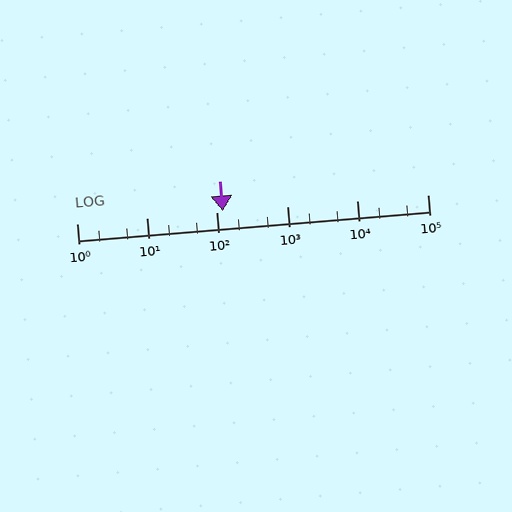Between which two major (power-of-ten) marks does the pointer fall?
The pointer is between 100 and 1000.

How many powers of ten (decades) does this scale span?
The scale spans 5 decades, from 1 to 100000.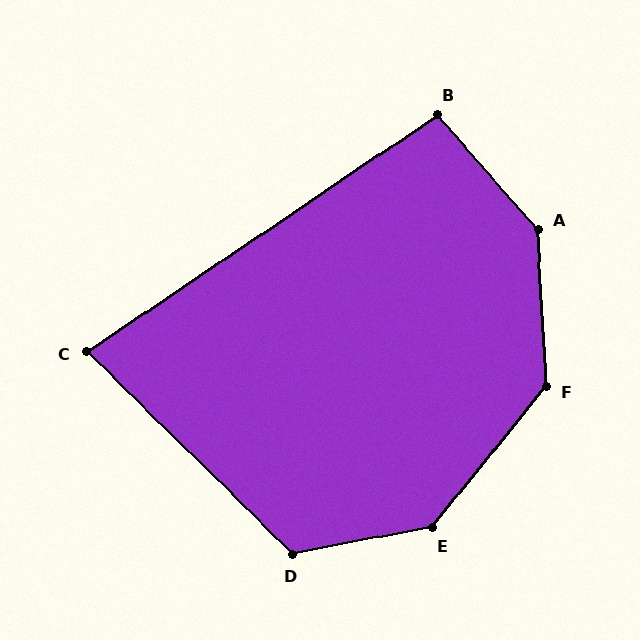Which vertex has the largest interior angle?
A, at approximately 142 degrees.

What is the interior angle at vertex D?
Approximately 125 degrees (obtuse).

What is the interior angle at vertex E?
Approximately 140 degrees (obtuse).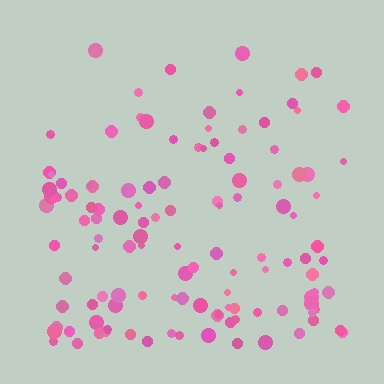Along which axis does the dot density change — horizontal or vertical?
Vertical.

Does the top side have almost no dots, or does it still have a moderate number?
Still a moderate number, just noticeably fewer than the bottom.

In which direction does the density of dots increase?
From top to bottom, with the bottom side densest.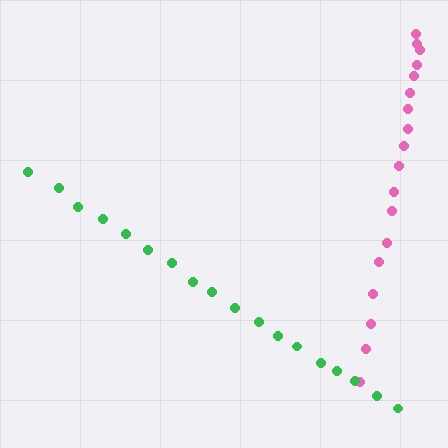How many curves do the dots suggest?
There are 2 distinct paths.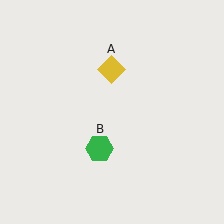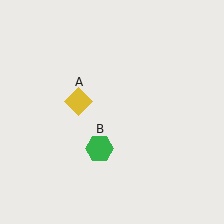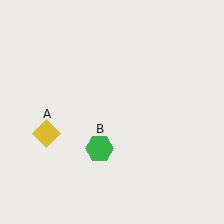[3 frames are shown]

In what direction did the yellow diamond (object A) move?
The yellow diamond (object A) moved down and to the left.